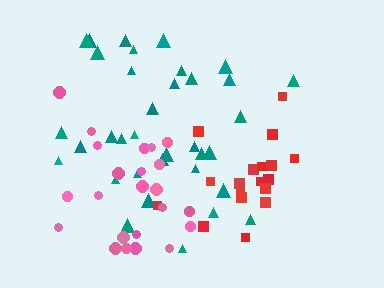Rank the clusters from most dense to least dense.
red, pink, teal.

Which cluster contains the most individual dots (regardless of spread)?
Teal (35).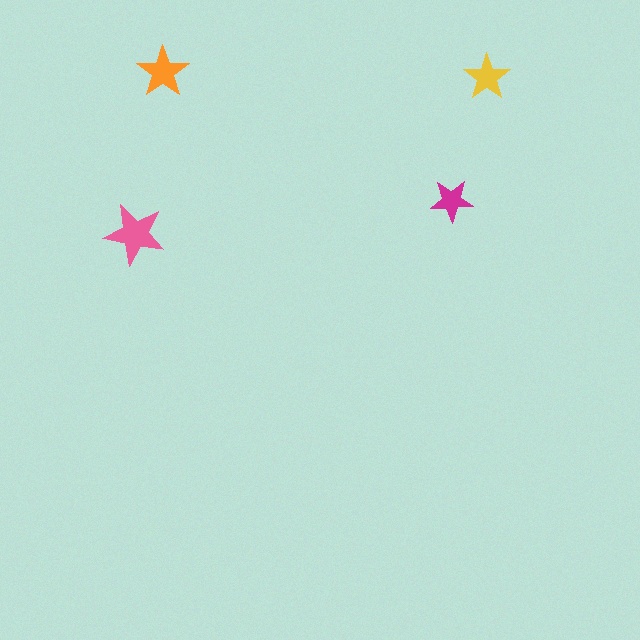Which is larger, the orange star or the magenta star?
The orange one.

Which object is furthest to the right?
The yellow star is rightmost.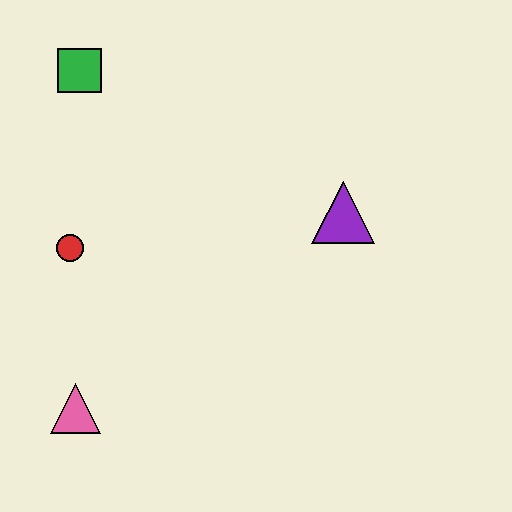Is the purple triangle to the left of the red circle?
No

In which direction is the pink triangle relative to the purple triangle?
The pink triangle is to the left of the purple triangle.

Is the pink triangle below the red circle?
Yes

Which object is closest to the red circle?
The pink triangle is closest to the red circle.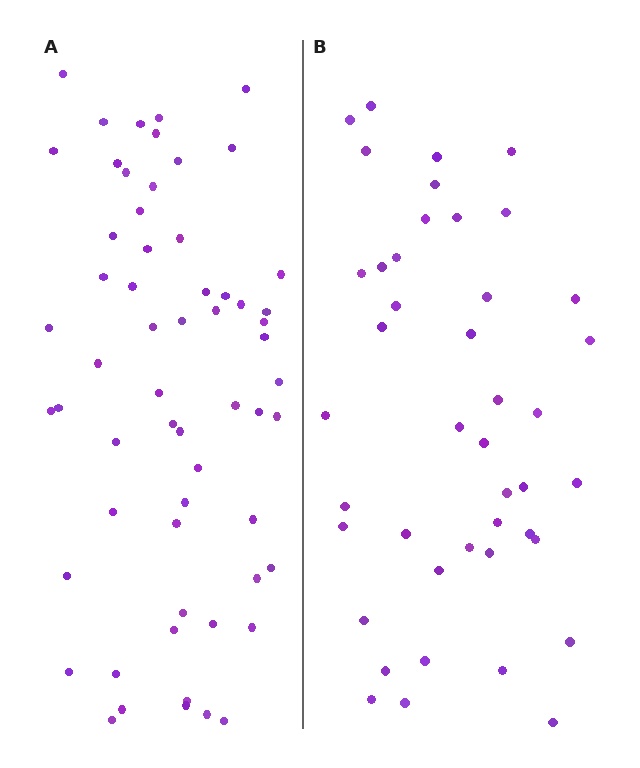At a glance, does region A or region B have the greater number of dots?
Region A (the left region) has more dots.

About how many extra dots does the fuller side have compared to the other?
Region A has approximately 15 more dots than region B.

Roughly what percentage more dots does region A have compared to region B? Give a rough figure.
About 40% more.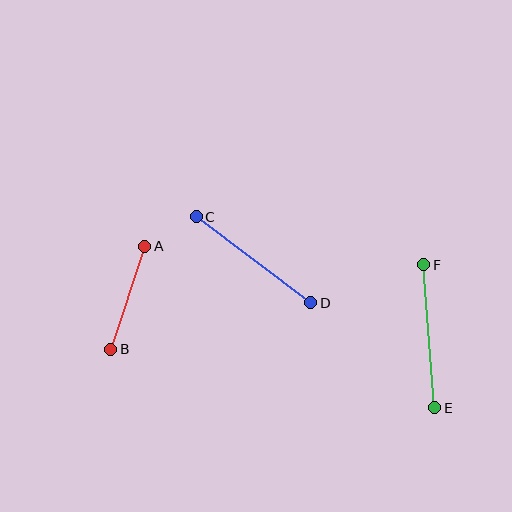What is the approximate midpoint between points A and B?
The midpoint is at approximately (128, 298) pixels.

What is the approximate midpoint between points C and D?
The midpoint is at approximately (253, 260) pixels.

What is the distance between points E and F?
The distance is approximately 144 pixels.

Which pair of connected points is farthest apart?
Points C and D are farthest apart.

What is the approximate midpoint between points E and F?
The midpoint is at approximately (429, 336) pixels.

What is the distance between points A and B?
The distance is approximately 108 pixels.